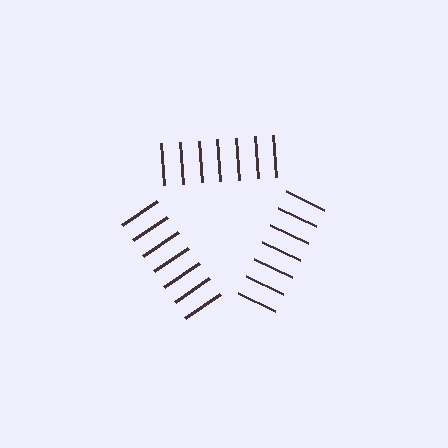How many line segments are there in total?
21 — 7 along each of the 3 edges.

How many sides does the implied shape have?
3 sides — the line-ends trace a triangle.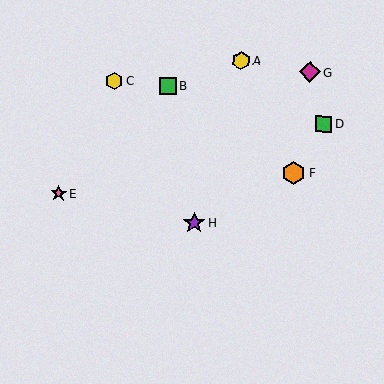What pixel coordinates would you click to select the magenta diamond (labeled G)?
Click at (310, 72) to select the magenta diamond G.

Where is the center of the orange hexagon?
The center of the orange hexagon is at (294, 173).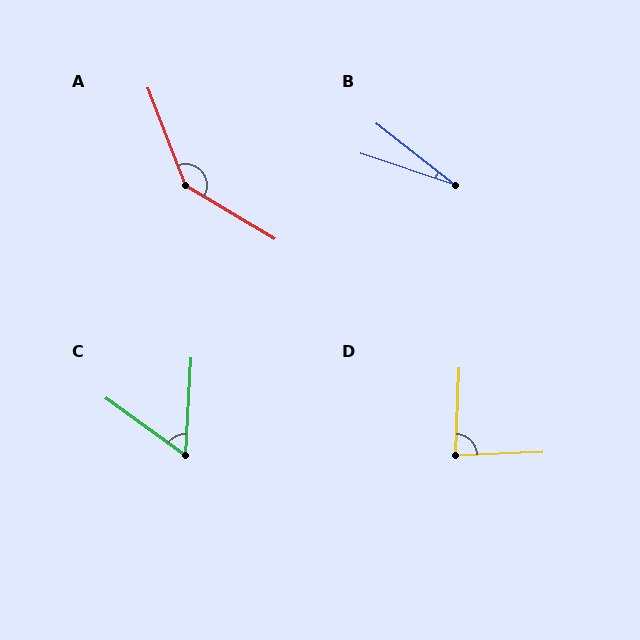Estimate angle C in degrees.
Approximately 57 degrees.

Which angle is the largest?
A, at approximately 141 degrees.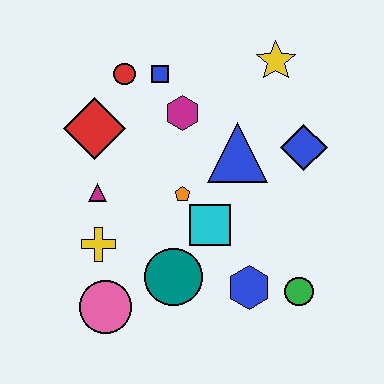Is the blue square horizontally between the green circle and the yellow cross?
Yes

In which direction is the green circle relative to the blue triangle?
The green circle is below the blue triangle.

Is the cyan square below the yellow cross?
No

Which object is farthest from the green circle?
The red circle is farthest from the green circle.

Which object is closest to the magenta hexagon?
The blue square is closest to the magenta hexagon.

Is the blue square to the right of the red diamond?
Yes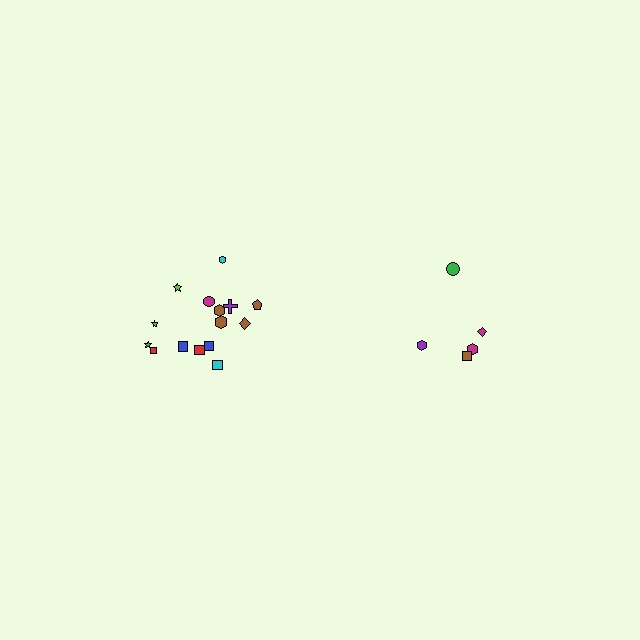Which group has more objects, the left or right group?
The left group.